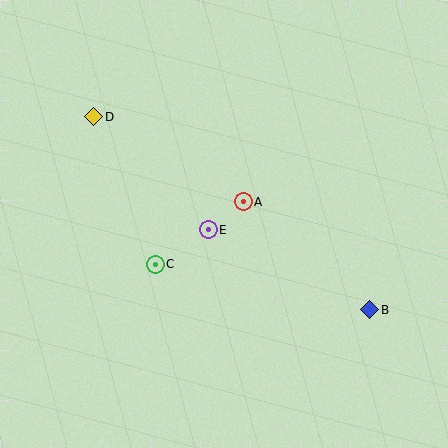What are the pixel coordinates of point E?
Point E is at (208, 230).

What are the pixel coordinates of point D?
Point D is at (94, 117).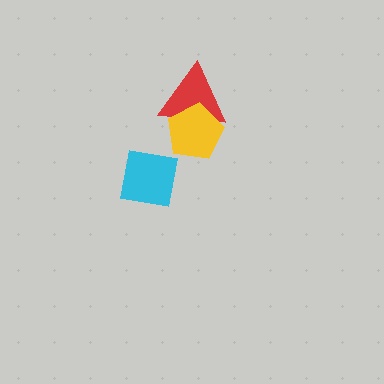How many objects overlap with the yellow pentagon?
1 object overlaps with the yellow pentagon.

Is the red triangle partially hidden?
Yes, it is partially covered by another shape.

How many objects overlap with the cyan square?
0 objects overlap with the cyan square.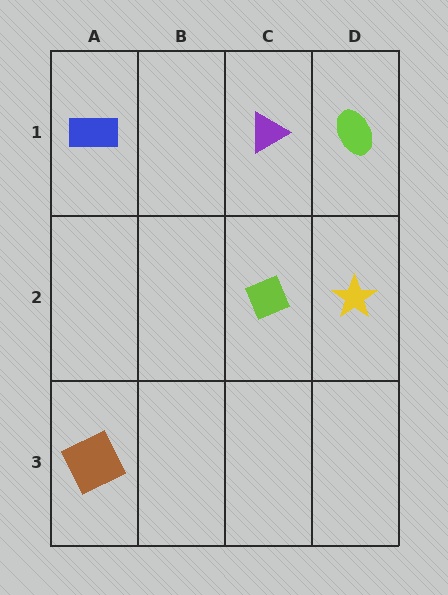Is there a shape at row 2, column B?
No, that cell is empty.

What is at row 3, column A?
A brown square.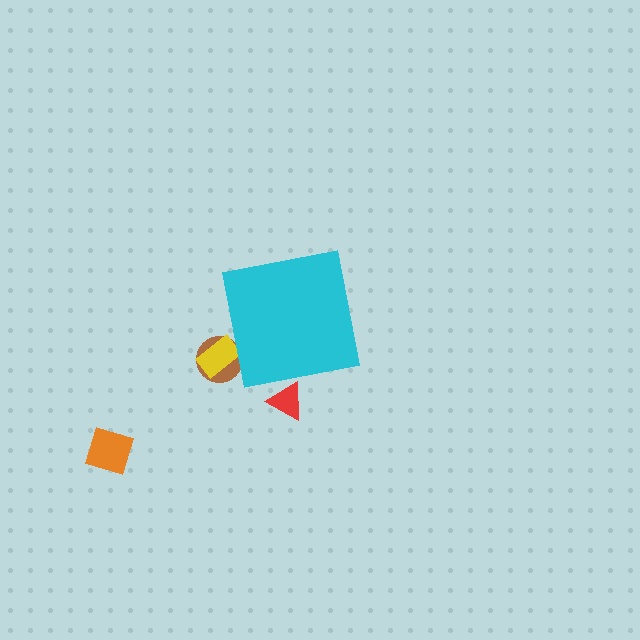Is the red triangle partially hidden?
Yes, the red triangle is partially hidden behind the cyan square.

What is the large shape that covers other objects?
A cyan square.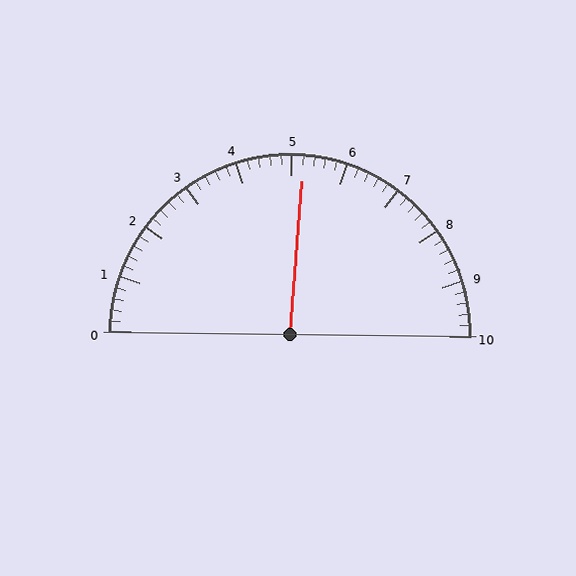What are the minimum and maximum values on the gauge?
The gauge ranges from 0 to 10.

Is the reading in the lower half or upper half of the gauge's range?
The reading is in the upper half of the range (0 to 10).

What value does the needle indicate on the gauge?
The needle indicates approximately 5.2.